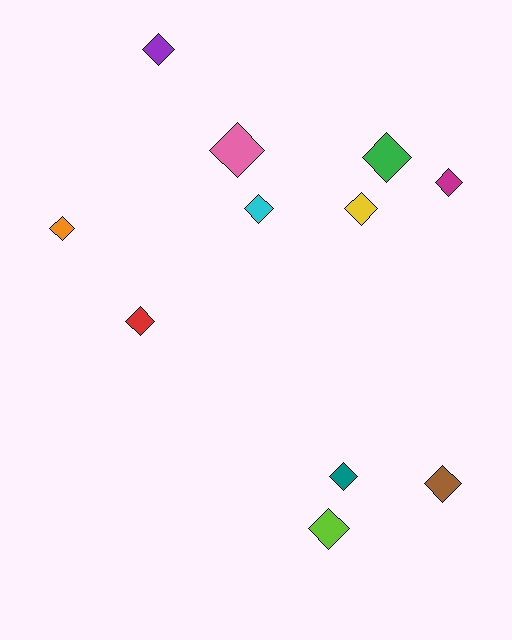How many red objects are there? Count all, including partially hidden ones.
There is 1 red object.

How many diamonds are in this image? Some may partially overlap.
There are 11 diamonds.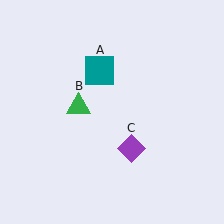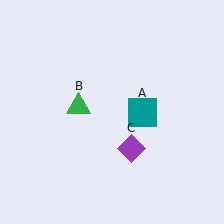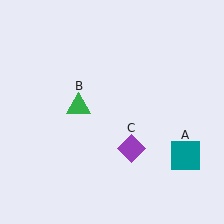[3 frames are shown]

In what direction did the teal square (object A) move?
The teal square (object A) moved down and to the right.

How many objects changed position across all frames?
1 object changed position: teal square (object A).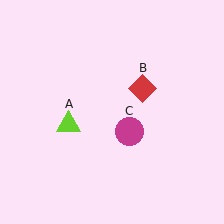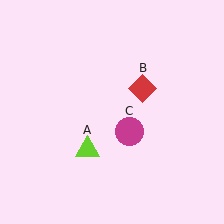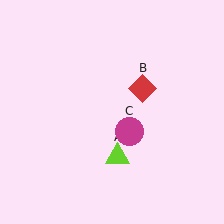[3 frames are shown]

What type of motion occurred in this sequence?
The lime triangle (object A) rotated counterclockwise around the center of the scene.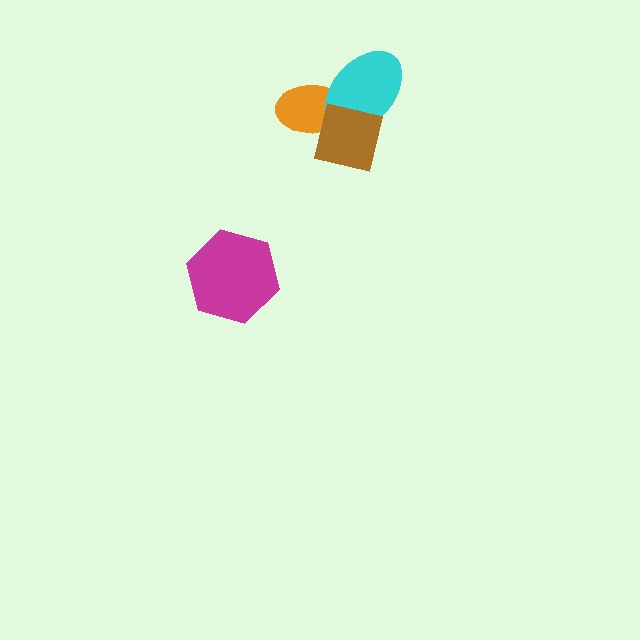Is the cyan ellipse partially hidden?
Yes, it is partially covered by another shape.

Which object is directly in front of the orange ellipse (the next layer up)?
The cyan ellipse is directly in front of the orange ellipse.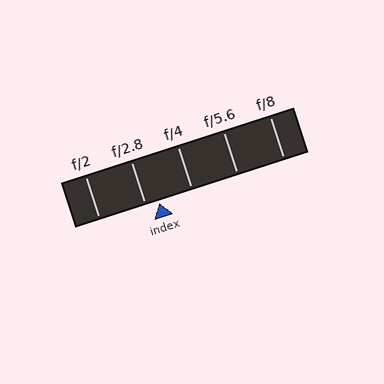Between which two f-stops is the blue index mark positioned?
The index mark is between f/2.8 and f/4.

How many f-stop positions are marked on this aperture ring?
There are 5 f-stop positions marked.